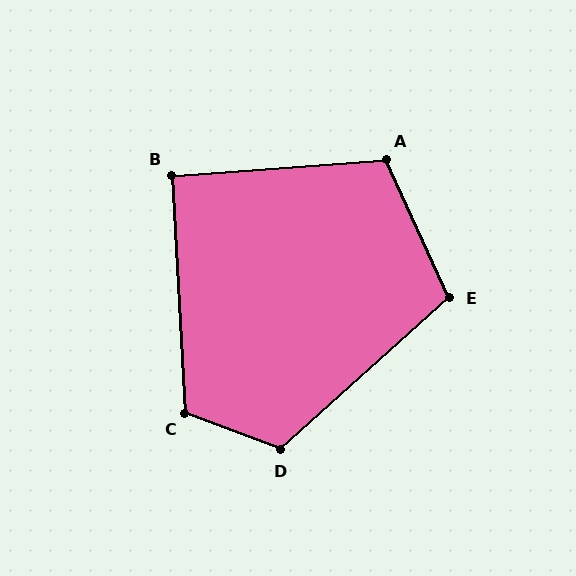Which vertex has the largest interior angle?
D, at approximately 117 degrees.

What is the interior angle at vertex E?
Approximately 108 degrees (obtuse).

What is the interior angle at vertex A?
Approximately 110 degrees (obtuse).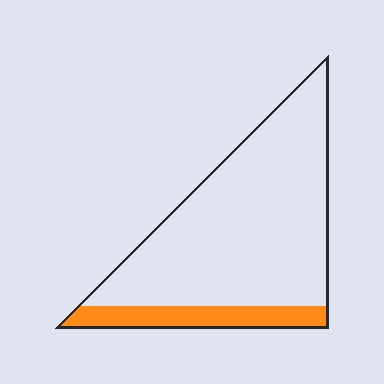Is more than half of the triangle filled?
No.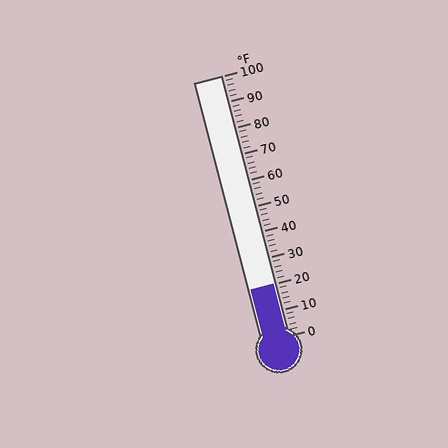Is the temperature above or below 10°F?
The temperature is above 10°F.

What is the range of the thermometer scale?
The thermometer scale ranges from 0°F to 100°F.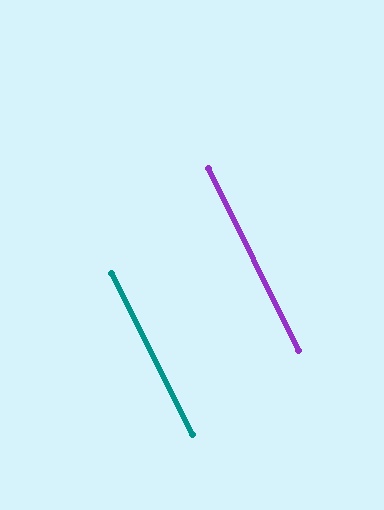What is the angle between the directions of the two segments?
Approximately 0 degrees.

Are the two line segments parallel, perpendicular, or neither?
Parallel — their directions differ by only 0.3°.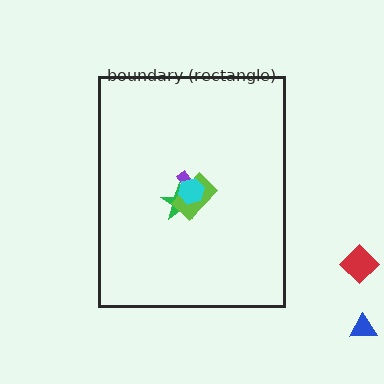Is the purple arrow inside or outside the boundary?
Inside.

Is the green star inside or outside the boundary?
Inside.